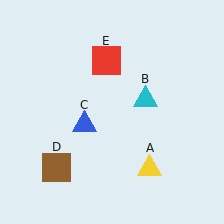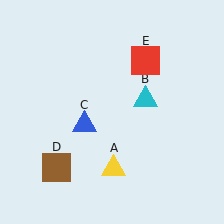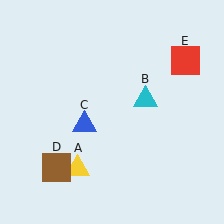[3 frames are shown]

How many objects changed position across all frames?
2 objects changed position: yellow triangle (object A), red square (object E).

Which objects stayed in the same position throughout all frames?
Cyan triangle (object B) and blue triangle (object C) and brown square (object D) remained stationary.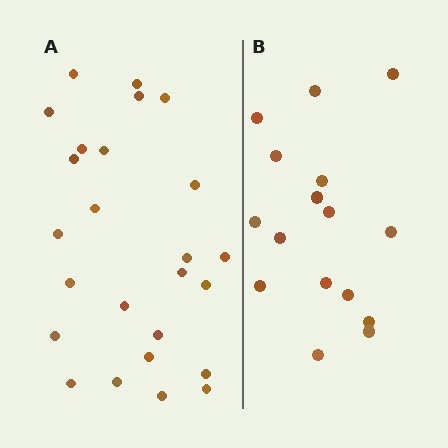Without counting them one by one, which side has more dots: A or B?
Region A (the left region) has more dots.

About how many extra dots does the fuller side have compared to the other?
Region A has roughly 8 or so more dots than region B.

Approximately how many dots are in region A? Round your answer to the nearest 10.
About 20 dots. (The exact count is 25, which rounds to 20.)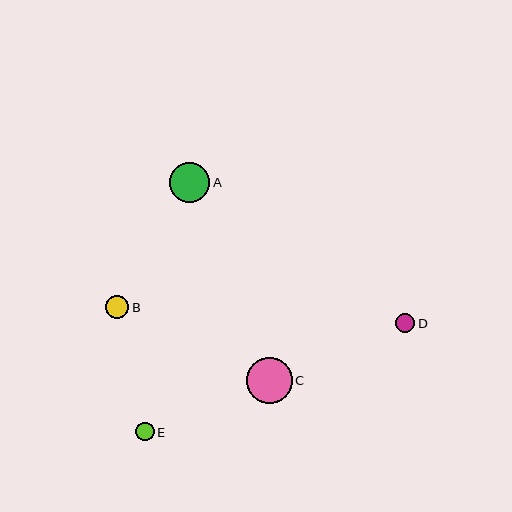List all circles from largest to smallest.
From largest to smallest: C, A, B, D, E.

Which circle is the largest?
Circle C is the largest with a size of approximately 46 pixels.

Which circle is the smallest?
Circle E is the smallest with a size of approximately 18 pixels.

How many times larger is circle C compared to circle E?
Circle C is approximately 2.5 times the size of circle E.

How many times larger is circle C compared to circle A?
Circle C is approximately 1.1 times the size of circle A.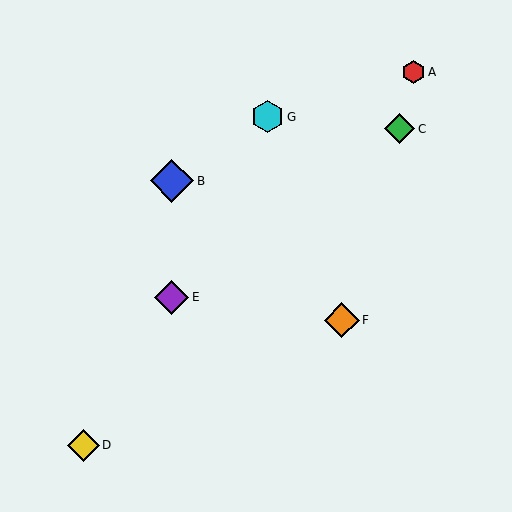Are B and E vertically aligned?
Yes, both are at x≈172.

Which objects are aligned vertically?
Objects B, E are aligned vertically.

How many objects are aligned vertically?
2 objects (B, E) are aligned vertically.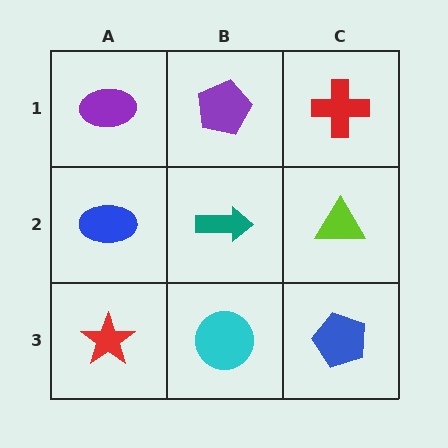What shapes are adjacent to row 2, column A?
A purple ellipse (row 1, column A), a red star (row 3, column A), a teal arrow (row 2, column B).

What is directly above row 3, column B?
A teal arrow.